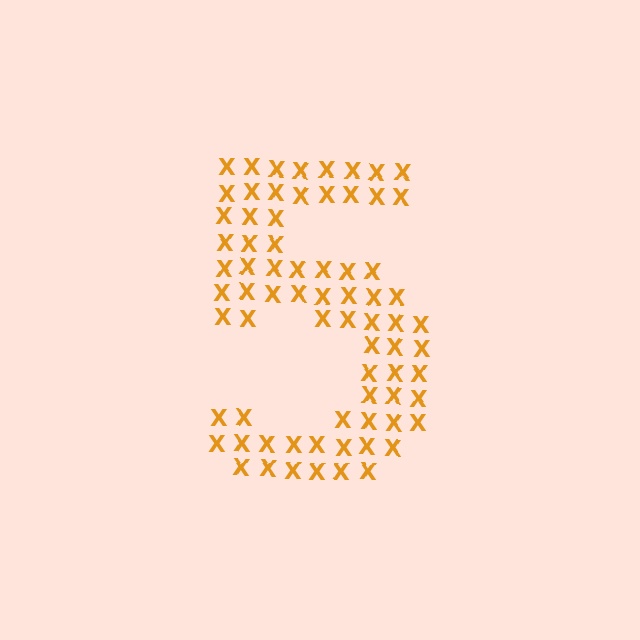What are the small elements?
The small elements are letter X's.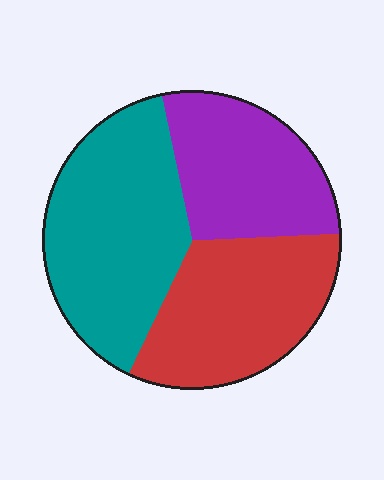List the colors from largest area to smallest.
From largest to smallest: teal, red, purple.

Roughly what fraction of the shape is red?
Red takes up about one third (1/3) of the shape.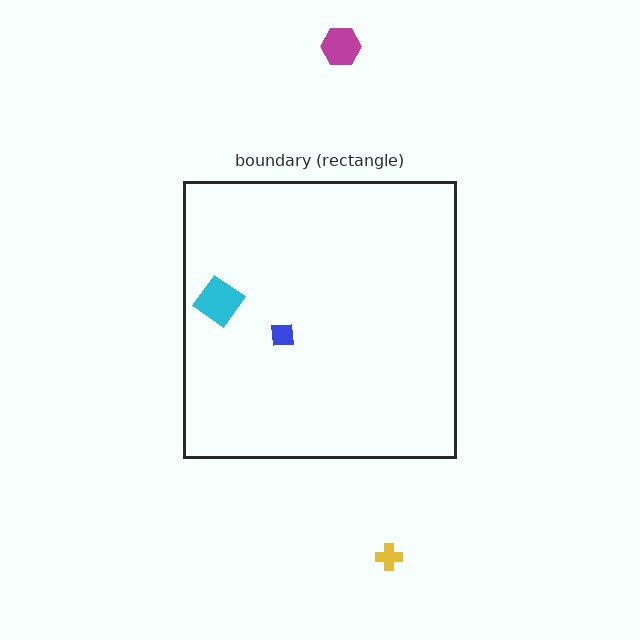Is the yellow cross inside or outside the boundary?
Outside.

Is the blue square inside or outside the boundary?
Inside.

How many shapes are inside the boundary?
2 inside, 2 outside.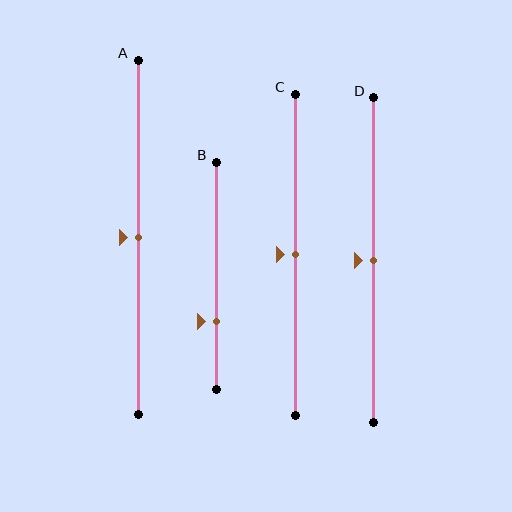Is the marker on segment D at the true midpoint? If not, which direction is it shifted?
Yes, the marker on segment D is at the true midpoint.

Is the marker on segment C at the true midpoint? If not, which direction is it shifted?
Yes, the marker on segment C is at the true midpoint.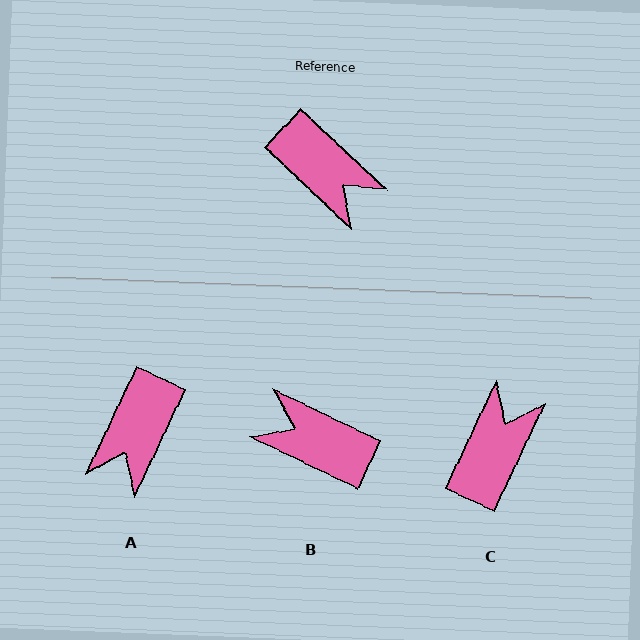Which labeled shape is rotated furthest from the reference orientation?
B, about 162 degrees away.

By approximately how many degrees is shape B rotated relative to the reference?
Approximately 162 degrees clockwise.